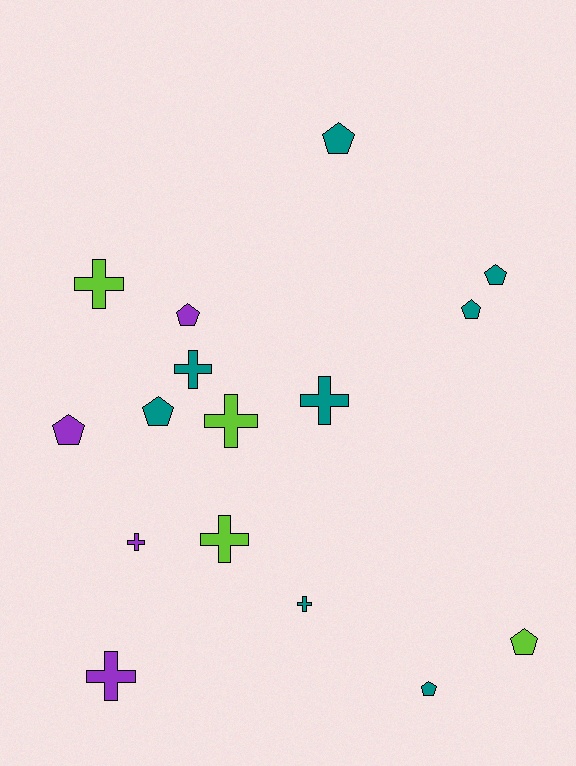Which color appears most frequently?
Teal, with 8 objects.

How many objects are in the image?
There are 16 objects.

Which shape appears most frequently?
Cross, with 8 objects.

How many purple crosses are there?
There are 2 purple crosses.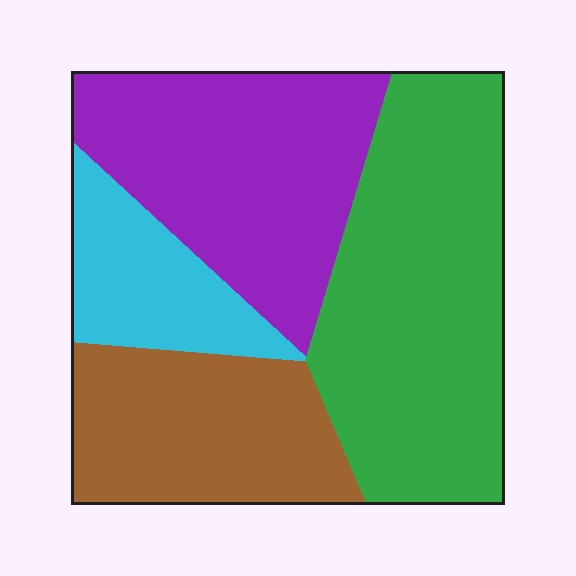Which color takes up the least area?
Cyan, at roughly 15%.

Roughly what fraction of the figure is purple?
Purple takes up about one quarter (1/4) of the figure.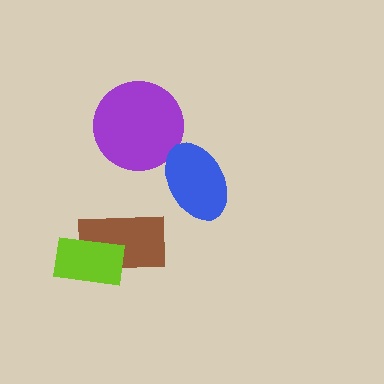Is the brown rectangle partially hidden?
Yes, it is partially covered by another shape.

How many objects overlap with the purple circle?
0 objects overlap with the purple circle.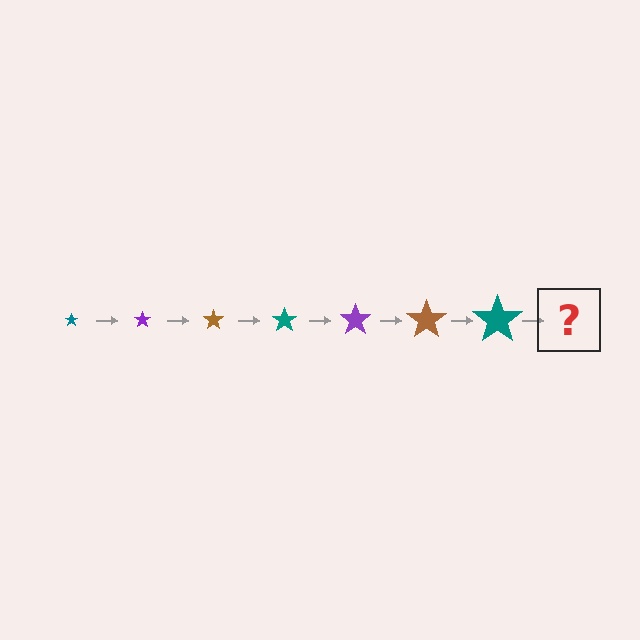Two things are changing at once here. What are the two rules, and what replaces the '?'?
The two rules are that the star grows larger each step and the color cycles through teal, purple, and brown. The '?' should be a purple star, larger than the previous one.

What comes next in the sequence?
The next element should be a purple star, larger than the previous one.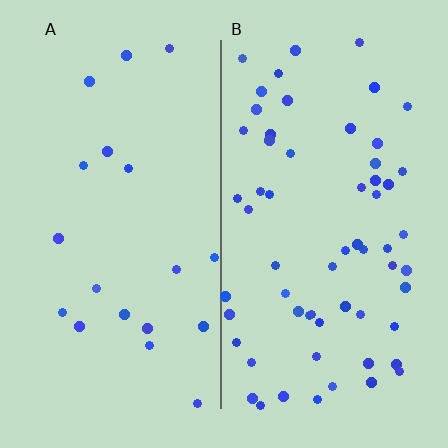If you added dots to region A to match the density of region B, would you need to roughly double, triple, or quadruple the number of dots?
Approximately triple.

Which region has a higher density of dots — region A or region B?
B (the right).